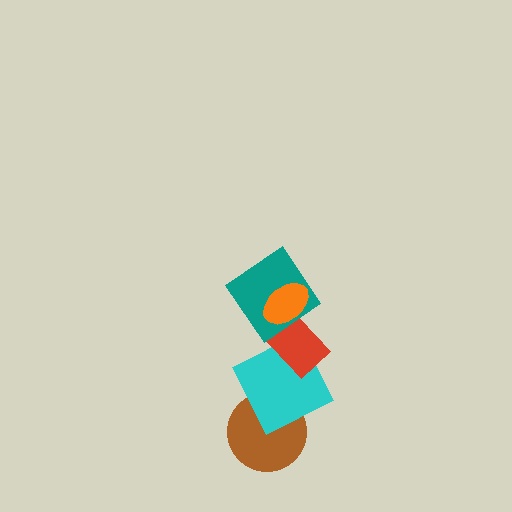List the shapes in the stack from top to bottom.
From top to bottom: the orange ellipse, the teal diamond, the red rectangle, the cyan square, the brown circle.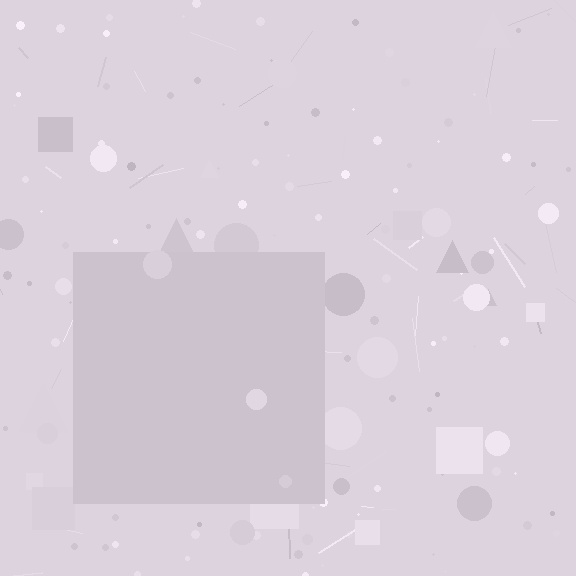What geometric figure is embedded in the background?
A square is embedded in the background.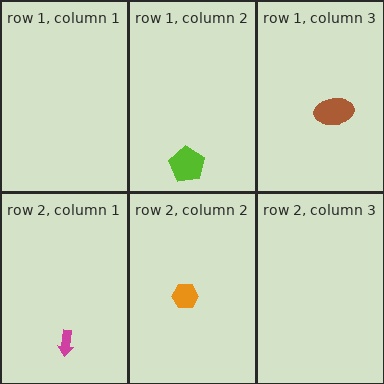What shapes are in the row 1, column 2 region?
The lime pentagon.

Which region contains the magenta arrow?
The row 2, column 1 region.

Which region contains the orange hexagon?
The row 2, column 2 region.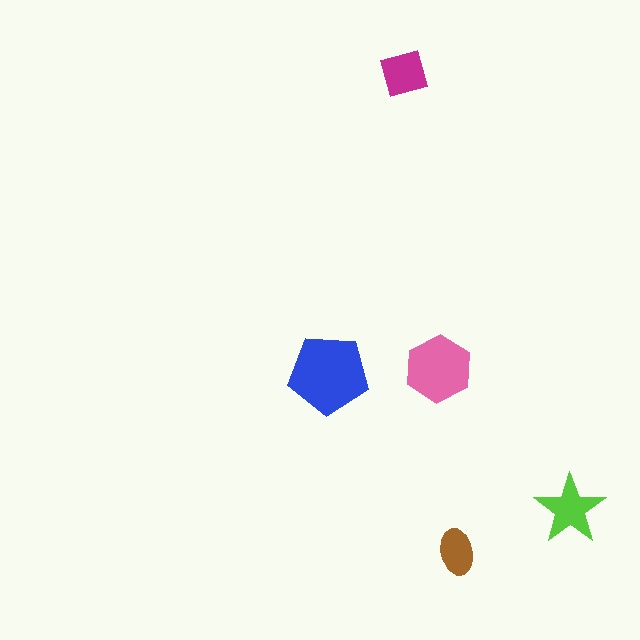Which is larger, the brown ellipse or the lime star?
The lime star.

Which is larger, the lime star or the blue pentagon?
The blue pentagon.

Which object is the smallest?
The brown ellipse.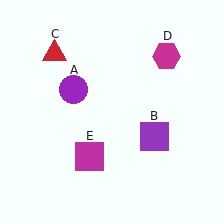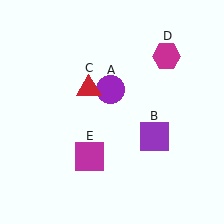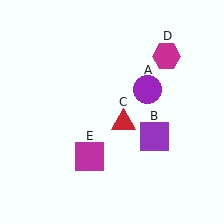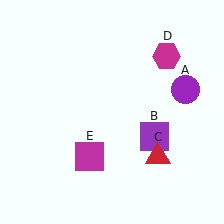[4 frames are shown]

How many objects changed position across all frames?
2 objects changed position: purple circle (object A), red triangle (object C).